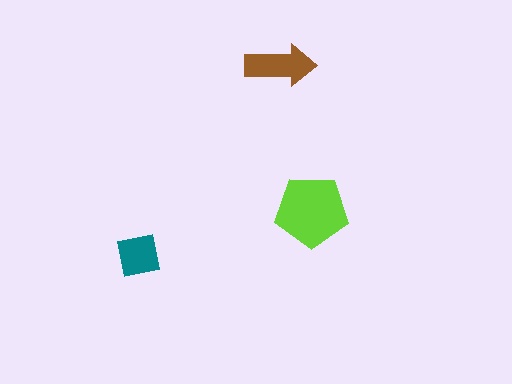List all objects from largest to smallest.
The lime pentagon, the brown arrow, the teal square.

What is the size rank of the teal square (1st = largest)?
3rd.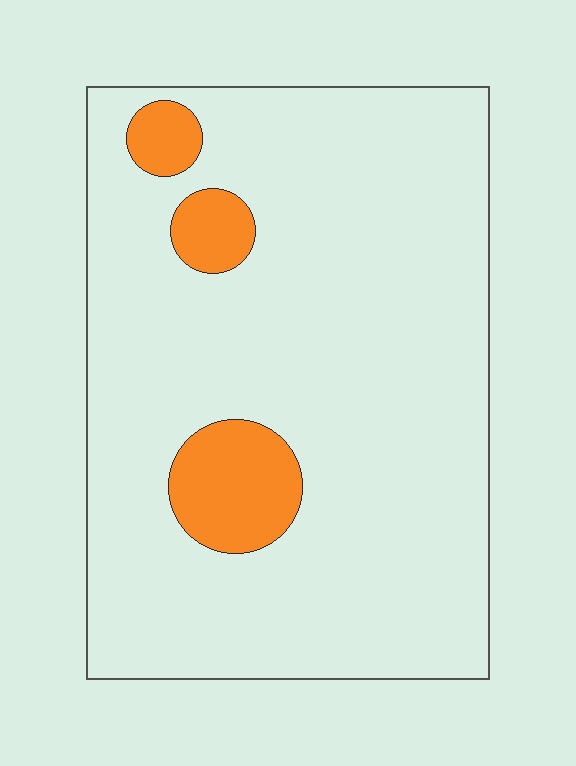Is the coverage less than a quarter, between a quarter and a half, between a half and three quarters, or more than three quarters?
Less than a quarter.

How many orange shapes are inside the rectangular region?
3.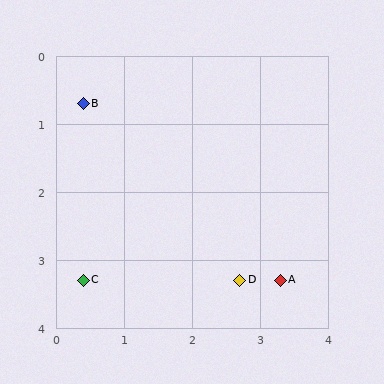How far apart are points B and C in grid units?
Points B and C are about 2.6 grid units apart.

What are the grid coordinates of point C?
Point C is at approximately (0.4, 3.3).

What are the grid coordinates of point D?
Point D is at approximately (2.7, 3.3).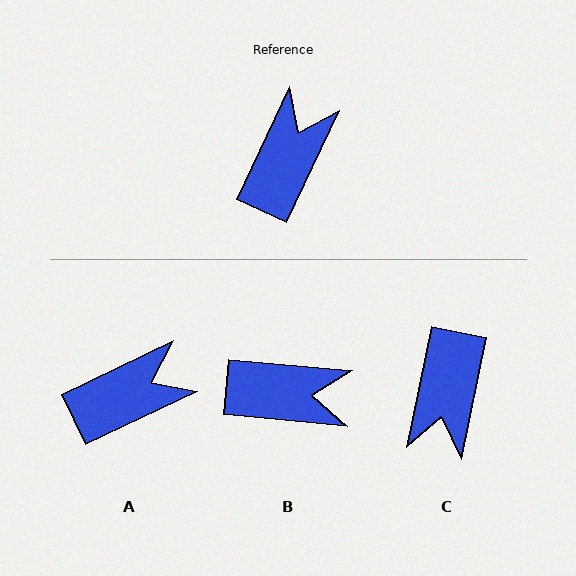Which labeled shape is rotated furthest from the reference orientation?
C, about 166 degrees away.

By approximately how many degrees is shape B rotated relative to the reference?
Approximately 70 degrees clockwise.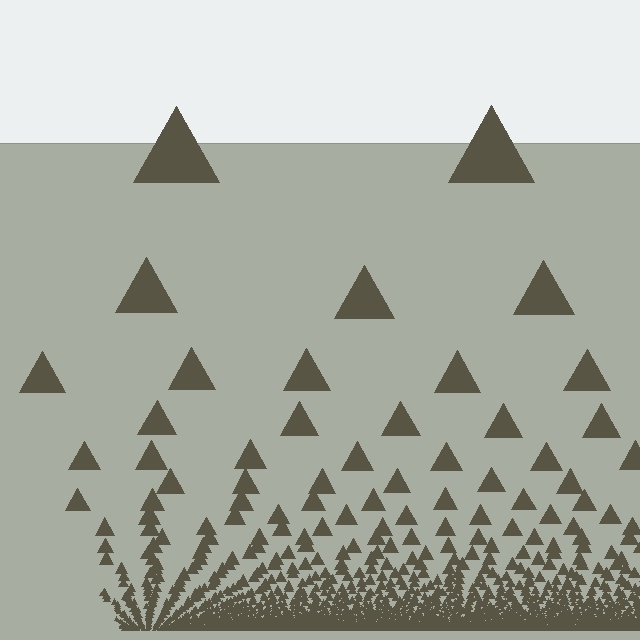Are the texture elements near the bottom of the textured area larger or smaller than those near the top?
Smaller. The gradient is inverted — elements near the bottom are smaller and denser.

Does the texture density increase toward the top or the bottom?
Density increases toward the bottom.